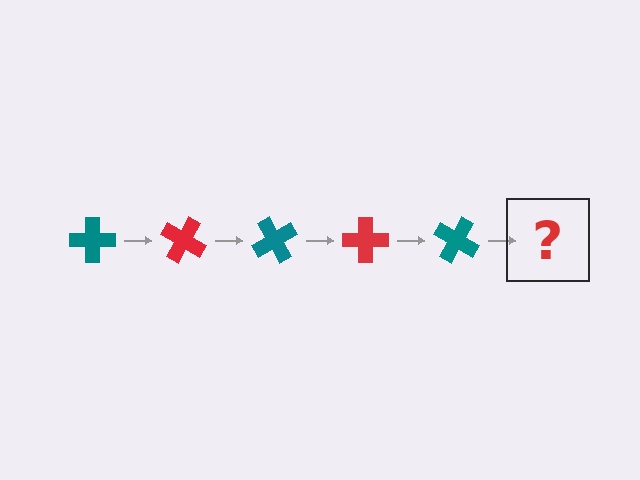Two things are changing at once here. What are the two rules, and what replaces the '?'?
The two rules are that it rotates 30 degrees each step and the color cycles through teal and red. The '?' should be a red cross, rotated 150 degrees from the start.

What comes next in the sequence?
The next element should be a red cross, rotated 150 degrees from the start.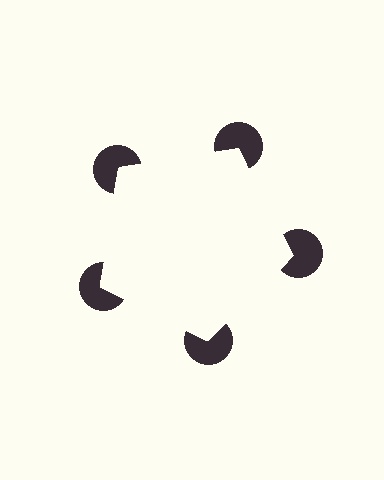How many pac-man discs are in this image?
There are 5 — one at each vertex of the illusory pentagon.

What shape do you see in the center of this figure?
An illusory pentagon — its edges are inferred from the aligned wedge cuts in the pac-man discs, not physically drawn.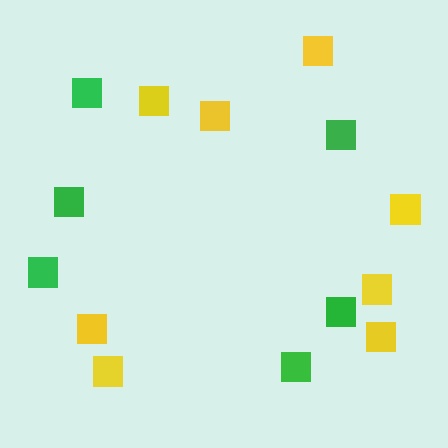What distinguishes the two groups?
There are 2 groups: one group of green squares (6) and one group of yellow squares (8).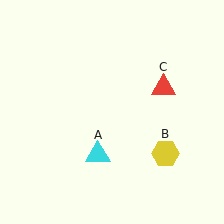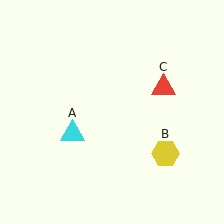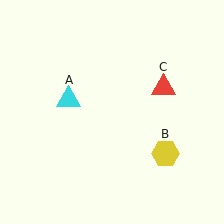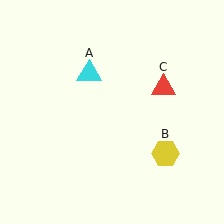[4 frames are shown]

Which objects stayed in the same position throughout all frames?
Yellow hexagon (object B) and red triangle (object C) remained stationary.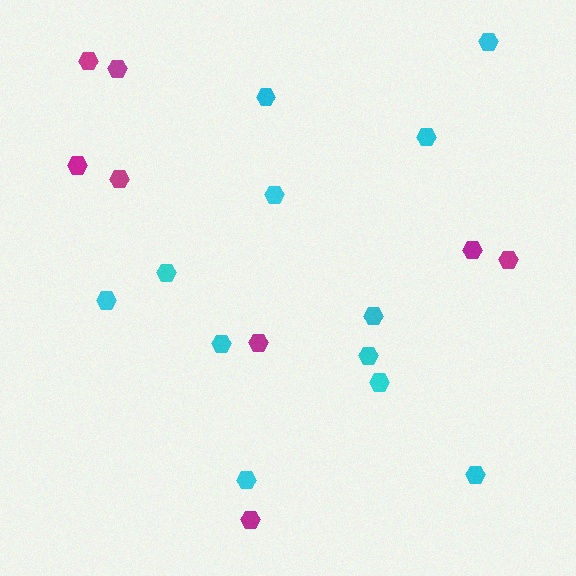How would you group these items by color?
There are 2 groups: one group of magenta hexagons (8) and one group of cyan hexagons (12).